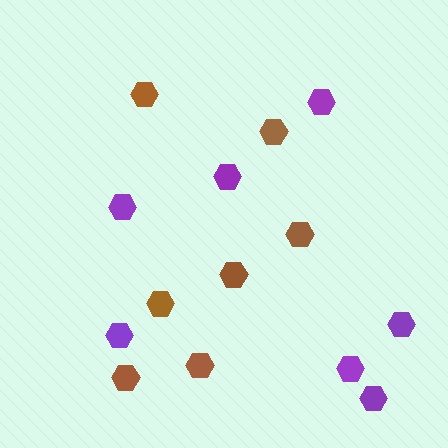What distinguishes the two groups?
There are 2 groups: one group of brown hexagons (7) and one group of purple hexagons (7).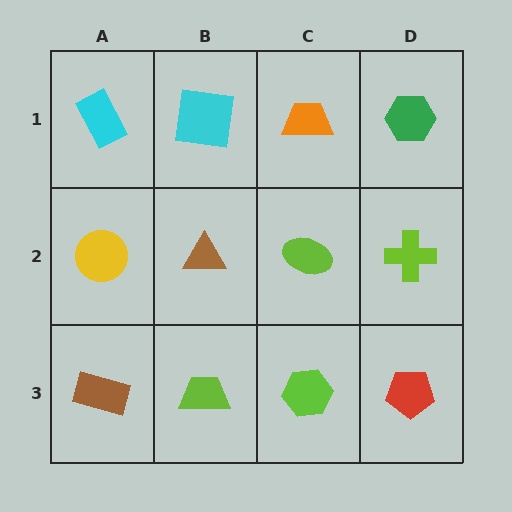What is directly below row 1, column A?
A yellow circle.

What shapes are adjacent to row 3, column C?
A lime ellipse (row 2, column C), a lime trapezoid (row 3, column B), a red pentagon (row 3, column D).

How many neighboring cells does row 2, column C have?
4.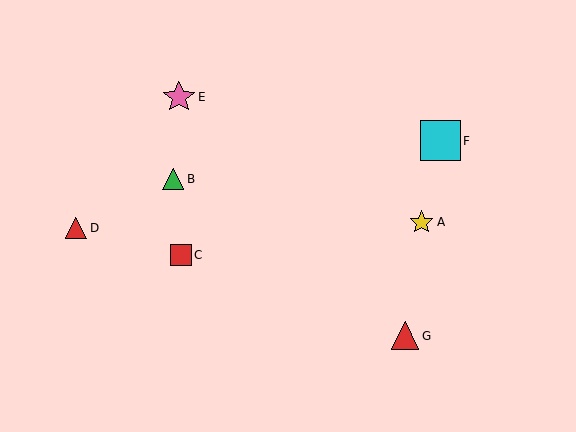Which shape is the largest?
The cyan square (labeled F) is the largest.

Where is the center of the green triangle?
The center of the green triangle is at (173, 179).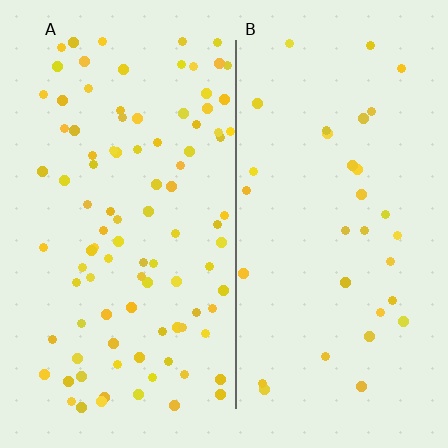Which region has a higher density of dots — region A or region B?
A (the left).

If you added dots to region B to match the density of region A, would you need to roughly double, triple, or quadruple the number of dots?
Approximately triple.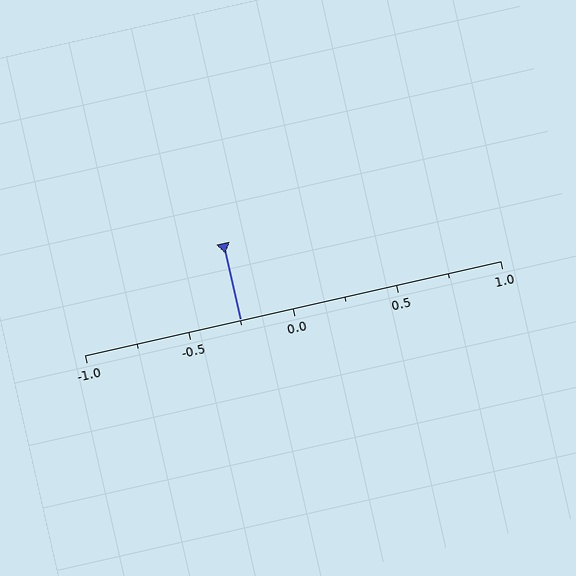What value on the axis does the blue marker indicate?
The marker indicates approximately -0.25.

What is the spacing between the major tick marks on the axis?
The major ticks are spaced 0.5 apart.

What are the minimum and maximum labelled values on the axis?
The axis runs from -1.0 to 1.0.